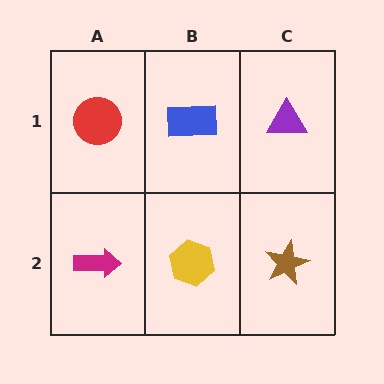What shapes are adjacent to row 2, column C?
A purple triangle (row 1, column C), a yellow hexagon (row 2, column B).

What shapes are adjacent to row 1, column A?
A magenta arrow (row 2, column A), a blue rectangle (row 1, column B).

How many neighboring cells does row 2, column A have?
2.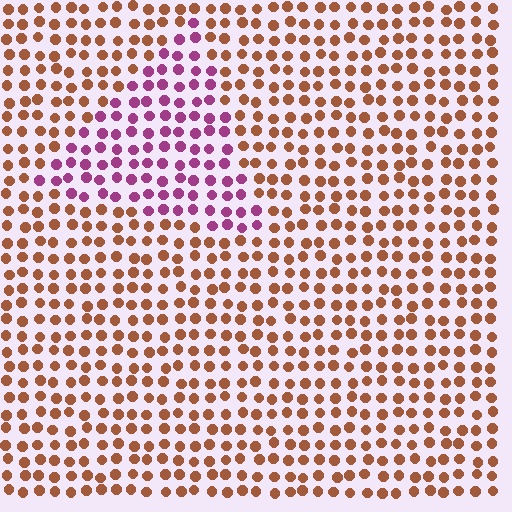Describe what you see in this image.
The image is filled with small brown elements in a uniform arrangement. A triangle-shaped region is visible where the elements are tinted to a slightly different hue, forming a subtle color boundary.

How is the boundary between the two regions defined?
The boundary is defined purely by a slight shift in hue (about 63 degrees). Spacing, size, and orientation are identical on both sides.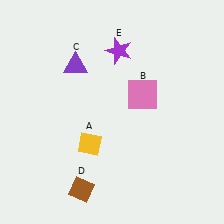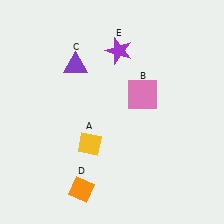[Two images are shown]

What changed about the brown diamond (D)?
In Image 1, D is brown. In Image 2, it changed to orange.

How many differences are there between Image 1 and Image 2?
There is 1 difference between the two images.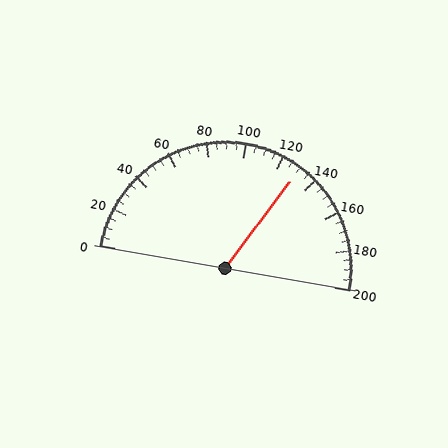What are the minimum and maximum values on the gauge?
The gauge ranges from 0 to 200.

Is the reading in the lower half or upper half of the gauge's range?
The reading is in the upper half of the range (0 to 200).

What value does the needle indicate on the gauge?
The needle indicates approximately 130.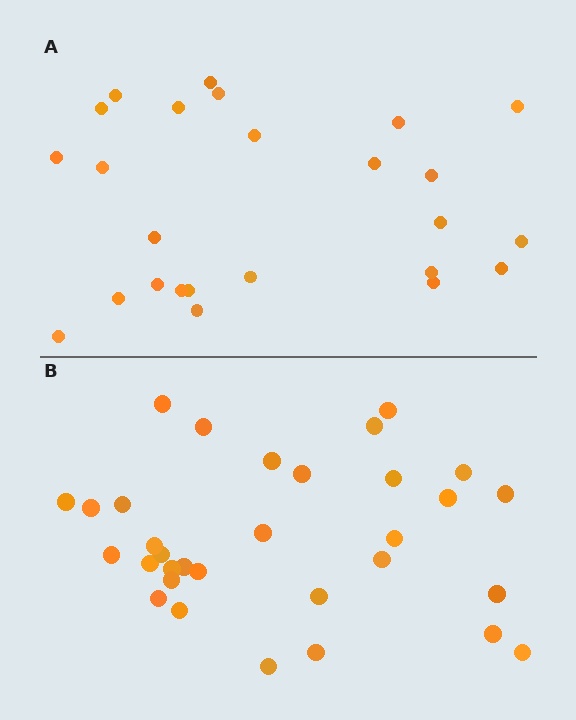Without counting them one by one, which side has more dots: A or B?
Region B (the bottom region) has more dots.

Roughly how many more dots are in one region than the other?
Region B has roughly 8 or so more dots than region A.